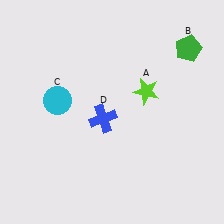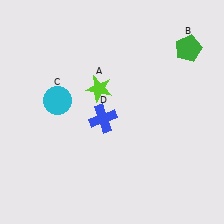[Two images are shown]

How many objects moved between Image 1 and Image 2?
1 object moved between the two images.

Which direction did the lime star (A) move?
The lime star (A) moved left.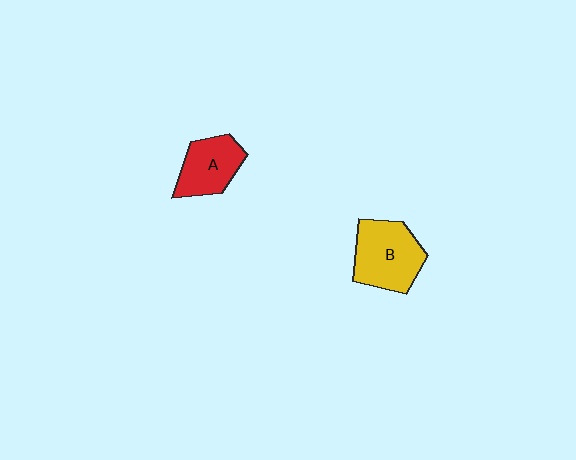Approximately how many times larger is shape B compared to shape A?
Approximately 1.3 times.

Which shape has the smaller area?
Shape A (red).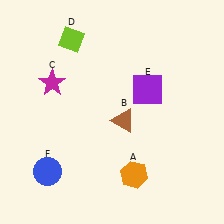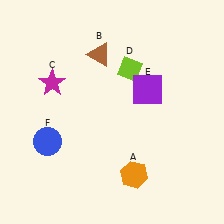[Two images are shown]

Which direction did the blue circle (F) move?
The blue circle (F) moved up.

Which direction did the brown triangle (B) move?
The brown triangle (B) moved up.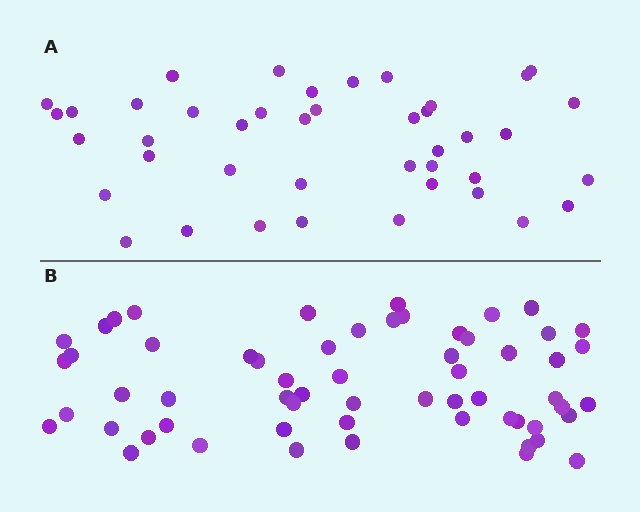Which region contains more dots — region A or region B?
Region B (the bottom region) has more dots.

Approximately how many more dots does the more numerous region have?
Region B has approximately 20 more dots than region A.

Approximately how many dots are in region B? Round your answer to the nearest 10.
About 60 dots.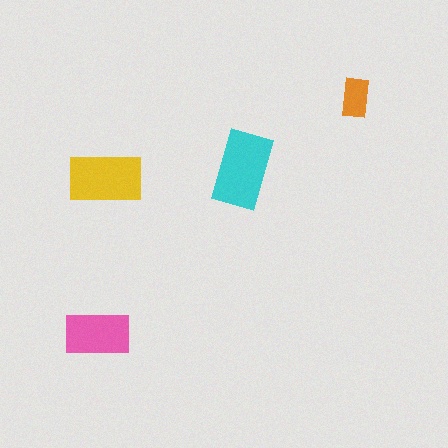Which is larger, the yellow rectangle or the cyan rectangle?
The cyan one.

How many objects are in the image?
There are 4 objects in the image.